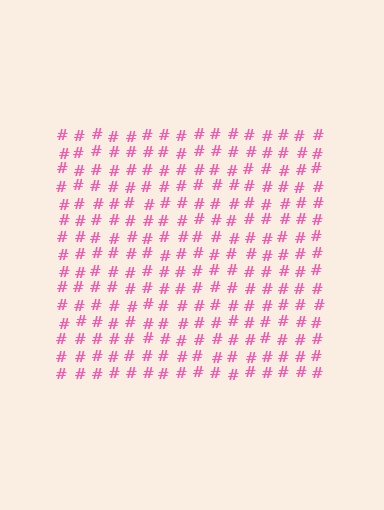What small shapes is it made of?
It is made of small hash symbols.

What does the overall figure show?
The overall figure shows a square.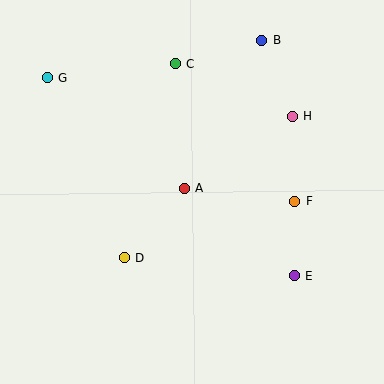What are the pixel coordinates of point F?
Point F is at (295, 201).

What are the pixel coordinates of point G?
Point G is at (47, 78).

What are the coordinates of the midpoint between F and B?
The midpoint between F and B is at (279, 121).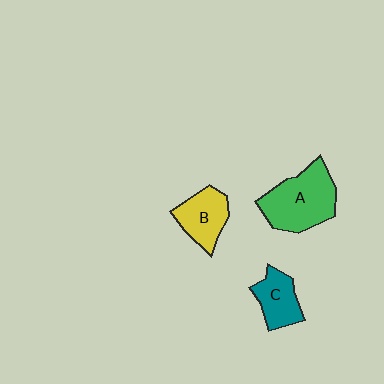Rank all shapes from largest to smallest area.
From largest to smallest: A (green), B (yellow), C (teal).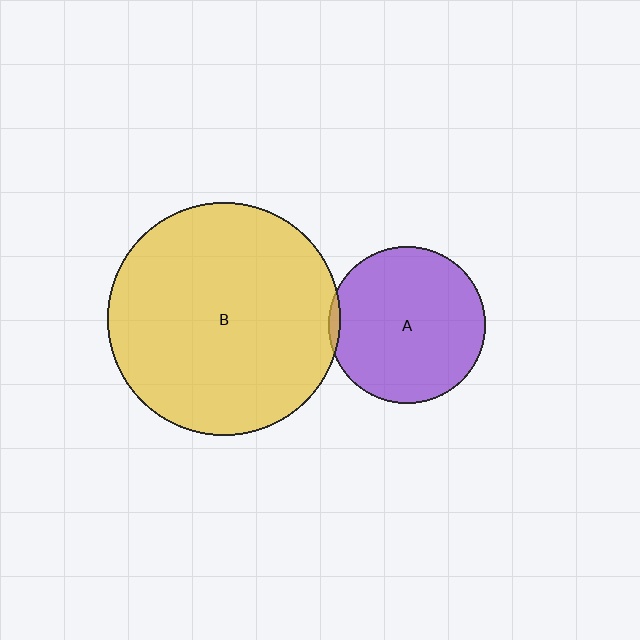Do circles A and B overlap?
Yes.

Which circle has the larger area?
Circle B (yellow).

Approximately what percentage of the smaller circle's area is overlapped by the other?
Approximately 5%.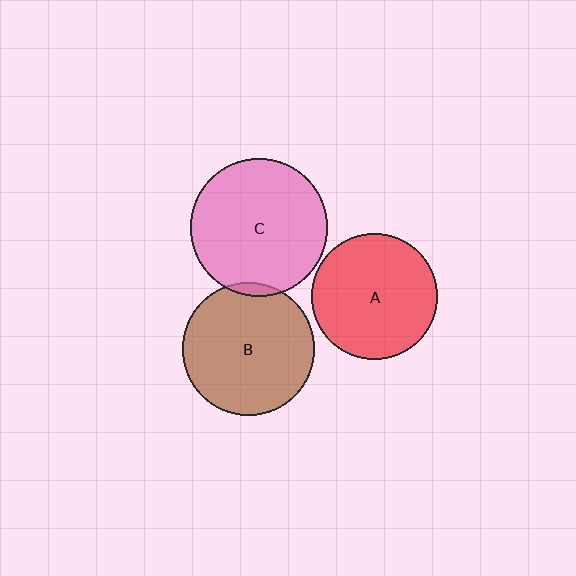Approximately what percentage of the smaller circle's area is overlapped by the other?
Approximately 5%.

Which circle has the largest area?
Circle C (pink).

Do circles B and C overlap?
Yes.